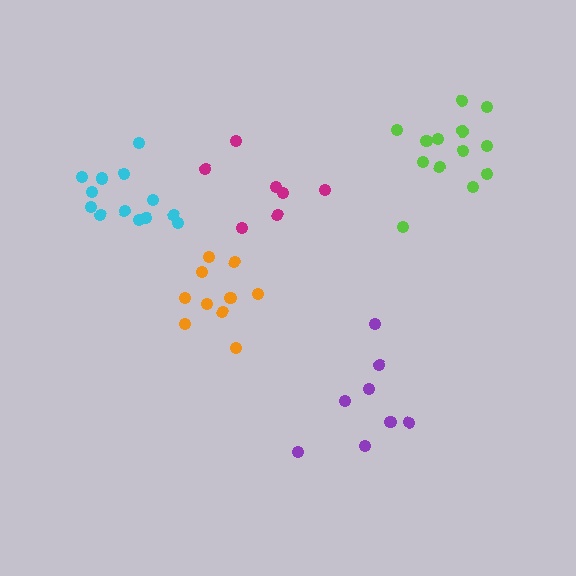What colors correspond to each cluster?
The clusters are colored: magenta, lime, purple, orange, cyan.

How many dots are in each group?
Group 1: 7 dots, Group 2: 13 dots, Group 3: 8 dots, Group 4: 10 dots, Group 5: 13 dots (51 total).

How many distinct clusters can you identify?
There are 5 distinct clusters.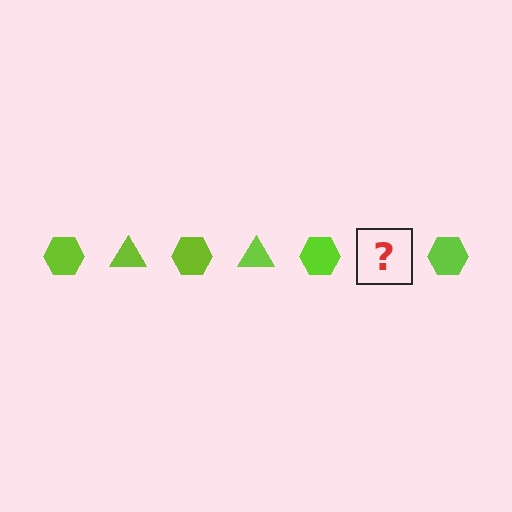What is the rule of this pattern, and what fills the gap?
The rule is that the pattern cycles through hexagon, triangle shapes in lime. The gap should be filled with a lime triangle.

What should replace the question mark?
The question mark should be replaced with a lime triangle.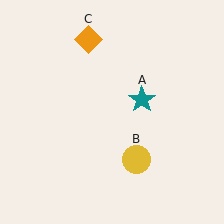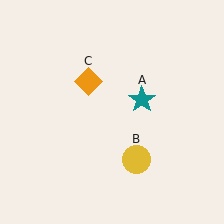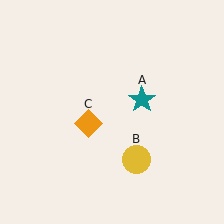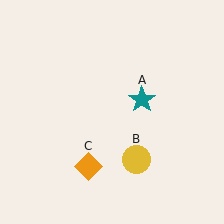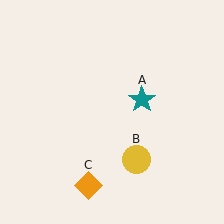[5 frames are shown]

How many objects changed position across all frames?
1 object changed position: orange diamond (object C).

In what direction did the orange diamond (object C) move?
The orange diamond (object C) moved down.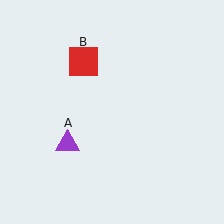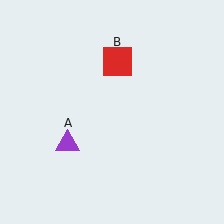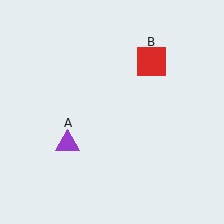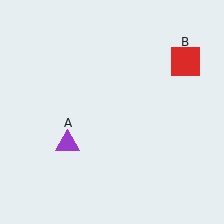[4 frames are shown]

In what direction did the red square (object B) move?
The red square (object B) moved right.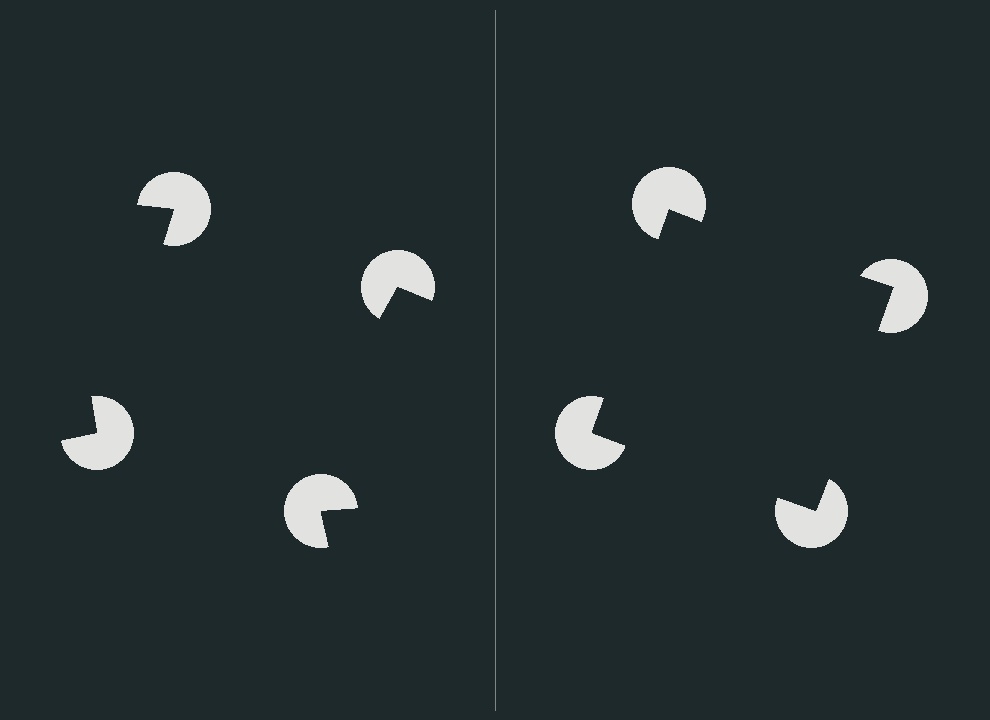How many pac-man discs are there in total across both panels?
8 — 4 on each side.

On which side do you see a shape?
An illusory square appears on the right side. On the left side the wedge cuts are rotated, so no coherent shape forms.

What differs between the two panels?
The pac-man discs are positioned identically on both sides; only the wedge orientations differ. On the right they align to a square; on the left they are misaligned.